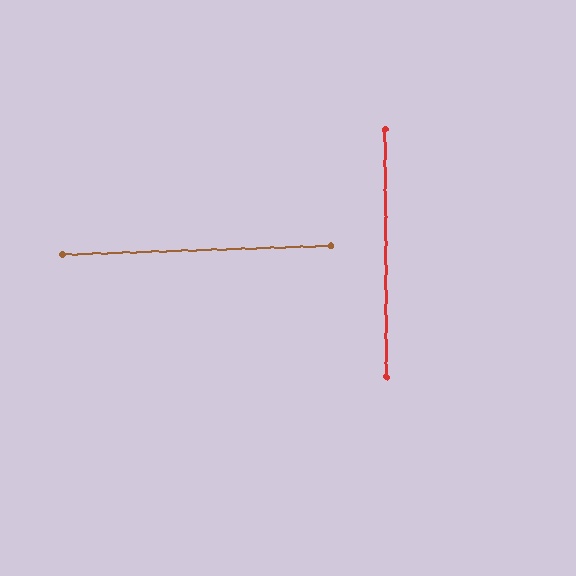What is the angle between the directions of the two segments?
Approximately 88 degrees.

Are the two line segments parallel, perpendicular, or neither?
Perpendicular — they meet at approximately 88°.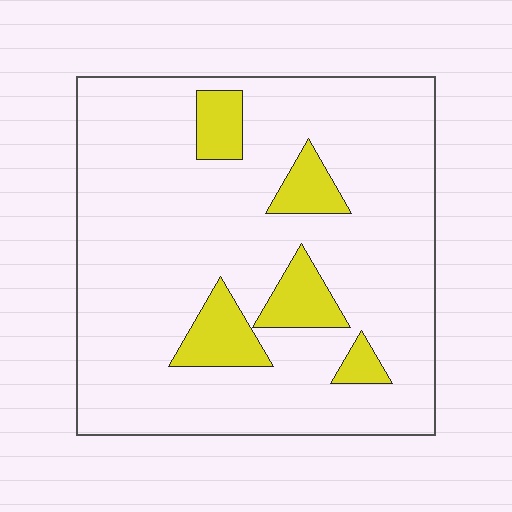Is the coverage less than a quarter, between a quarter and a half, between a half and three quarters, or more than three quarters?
Less than a quarter.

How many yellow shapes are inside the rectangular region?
5.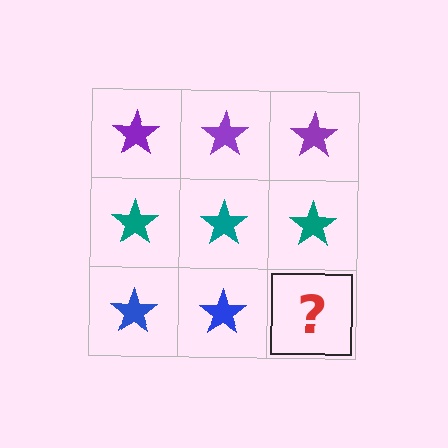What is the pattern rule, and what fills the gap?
The rule is that each row has a consistent color. The gap should be filled with a blue star.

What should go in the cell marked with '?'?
The missing cell should contain a blue star.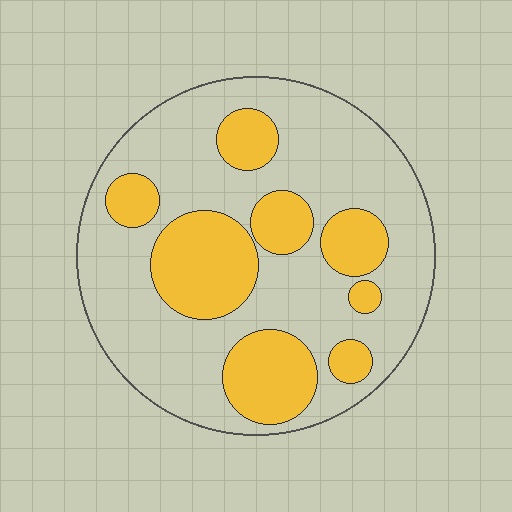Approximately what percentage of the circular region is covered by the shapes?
Approximately 30%.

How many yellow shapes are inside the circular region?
8.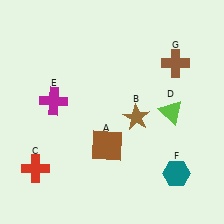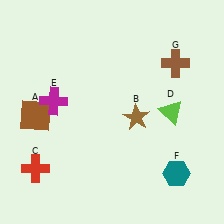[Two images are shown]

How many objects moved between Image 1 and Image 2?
1 object moved between the two images.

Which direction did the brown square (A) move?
The brown square (A) moved left.